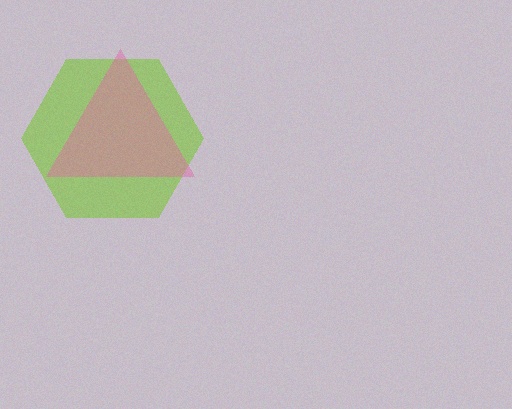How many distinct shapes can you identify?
There are 2 distinct shapes: a lime hexagon, a pink triangle.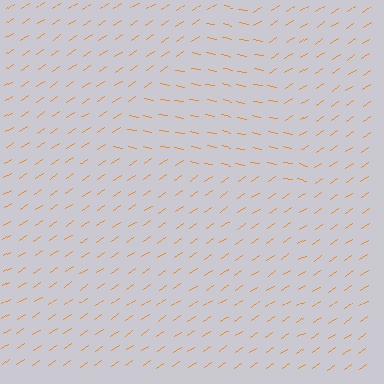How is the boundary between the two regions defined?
The boundary is defined purely by a change in line orientation (approximately 45 degrees difference). All lines are the same color and thickness.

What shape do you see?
I see a triangle.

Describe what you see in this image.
The image is filled with small orange line segments. A triangle region in the image has lines oriented differently from the surrounding lines, creating a visible texture boundary.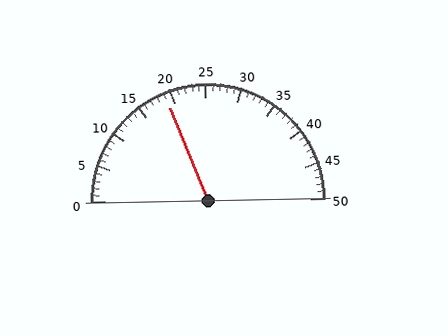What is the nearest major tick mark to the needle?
The nearest major tick mark is 20.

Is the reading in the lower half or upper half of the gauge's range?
The reading is in the lower half of the range (0 to 50).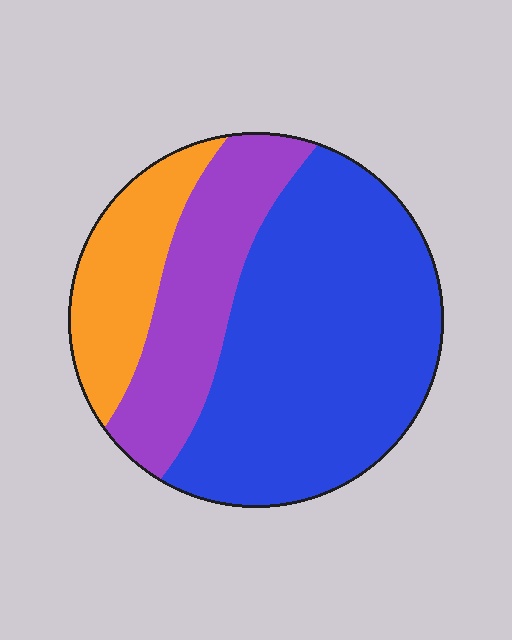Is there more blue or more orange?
Blue.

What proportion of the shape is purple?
Purple covers roughly 25% of the shape.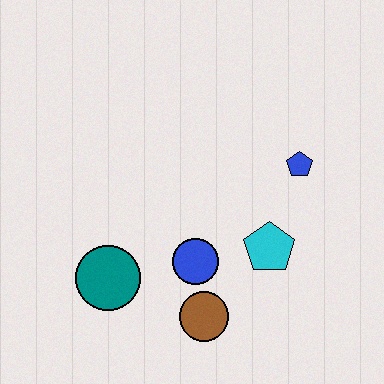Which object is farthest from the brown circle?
The blue pentagon is farthest from the brown circle.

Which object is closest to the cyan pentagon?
The blue circle is closest to the cyan pentagon.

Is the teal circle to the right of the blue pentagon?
No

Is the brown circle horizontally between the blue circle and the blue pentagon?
Yes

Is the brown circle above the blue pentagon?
No